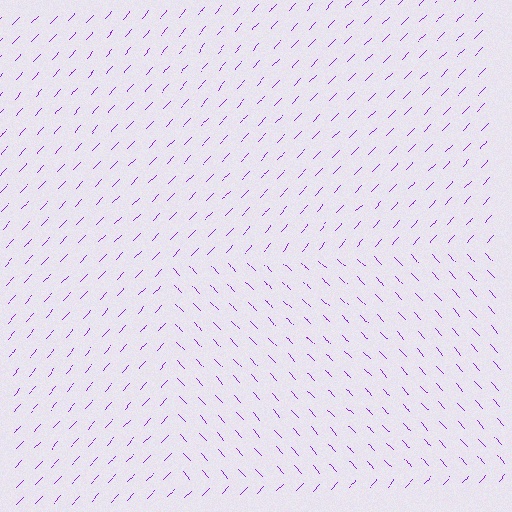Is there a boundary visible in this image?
Yes, there is a texture boundary formed by a change in line orientation.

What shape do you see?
I see a rectangle.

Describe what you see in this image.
The image is filled with small purple line segments. A rectangle region in the image has lines oriented differently from the surrounding lines, creating a visible texture boundary.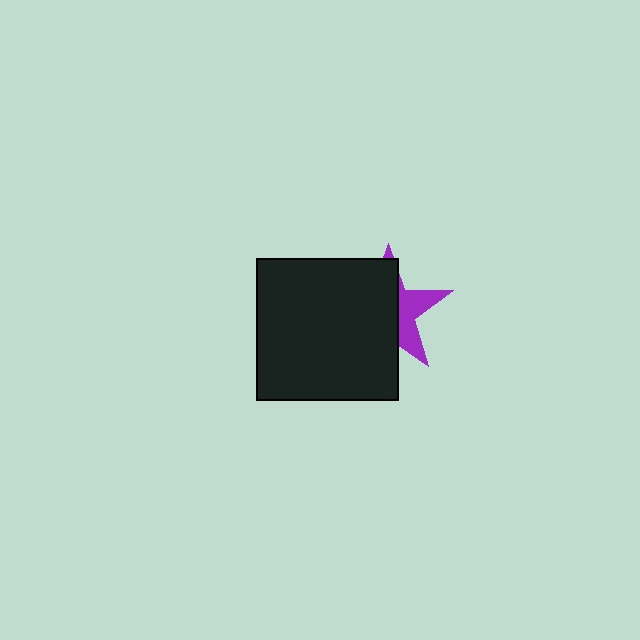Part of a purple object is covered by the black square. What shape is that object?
It is a star.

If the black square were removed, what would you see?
You would see the complete purple star.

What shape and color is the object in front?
The object in front is a black square.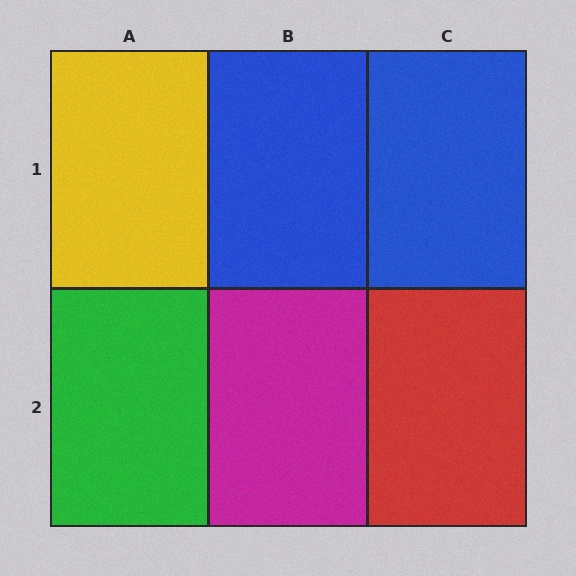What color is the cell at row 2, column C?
Red.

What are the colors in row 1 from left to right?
Yellow, blue, blue.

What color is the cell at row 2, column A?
Green.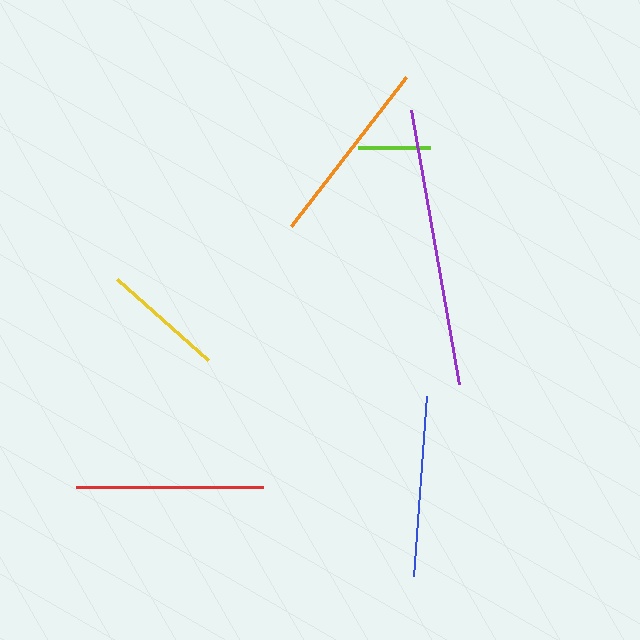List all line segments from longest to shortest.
From longest to shortest: purple, orange, red, blue, yellow, lime.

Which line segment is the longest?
The purple line is the longest at approximately 278 pixels.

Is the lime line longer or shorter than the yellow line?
The yellow line is longer than the lime line.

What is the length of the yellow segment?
The yellow segment is approximately 122 pixels long.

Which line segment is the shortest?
The lime line is the shortest at approximately 72 pixels.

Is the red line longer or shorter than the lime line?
The red line is longer than the lime line.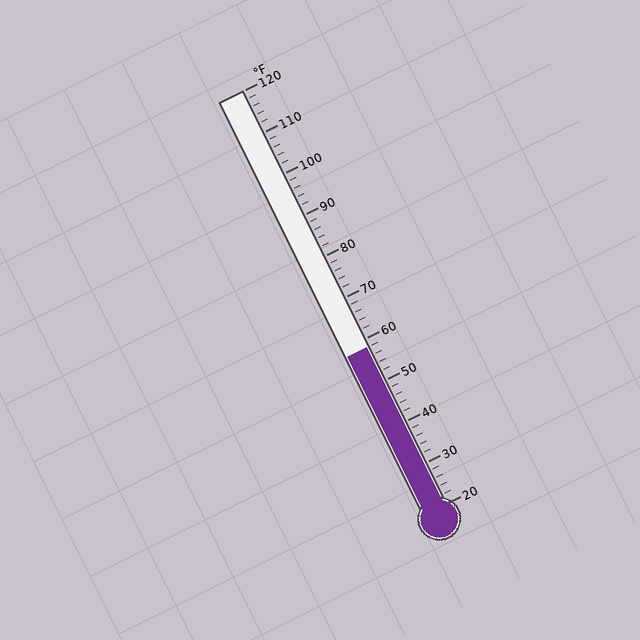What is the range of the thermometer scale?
The thermometer scale ranges from 20°F to 120°F.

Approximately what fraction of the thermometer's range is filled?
The thermometer is filled to approximately 40% of its range.